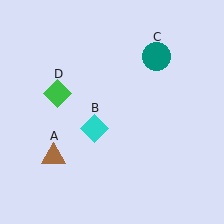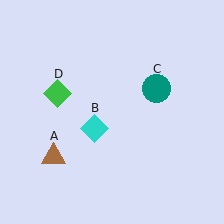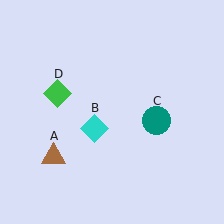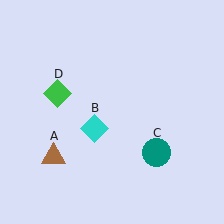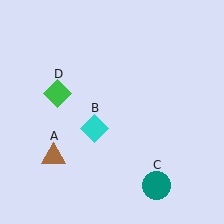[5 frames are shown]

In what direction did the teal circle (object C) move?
The teal circle (object C) moved down.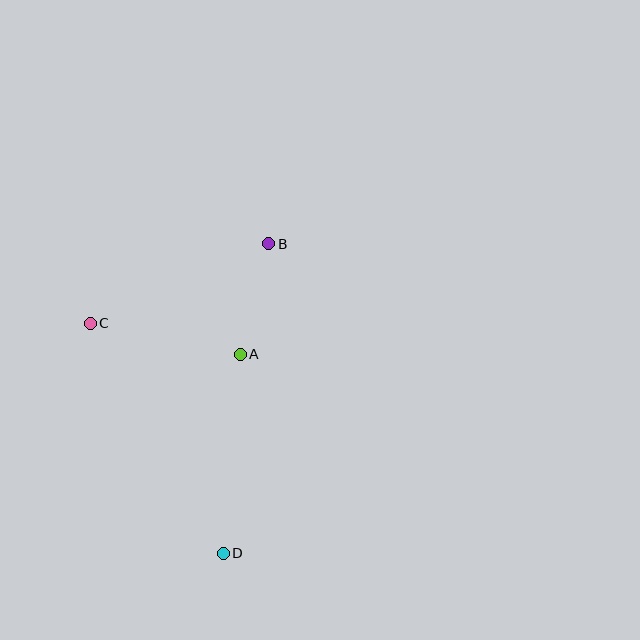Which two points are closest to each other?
Points A and B are closest to each other.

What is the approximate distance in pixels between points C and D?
The distance between C and D is approximately 266 pixels.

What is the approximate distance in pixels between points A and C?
The distance between A and C is approximately 153 pixels.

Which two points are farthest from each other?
Points B and D are farthest from each other.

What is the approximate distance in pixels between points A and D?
The distance between A and D is approximately 200 pixels.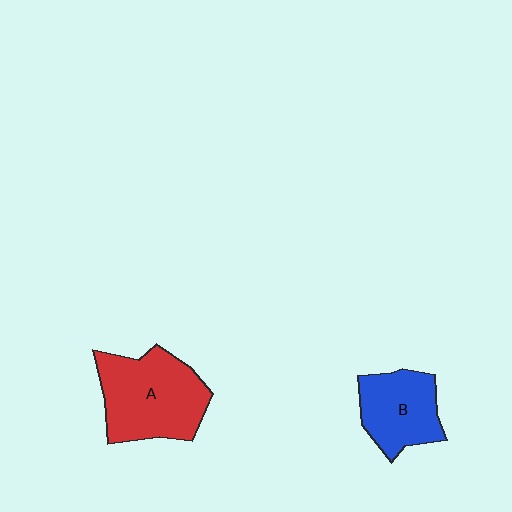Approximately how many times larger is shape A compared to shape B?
Approximately 1.5 times.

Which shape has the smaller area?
Shape B (blue).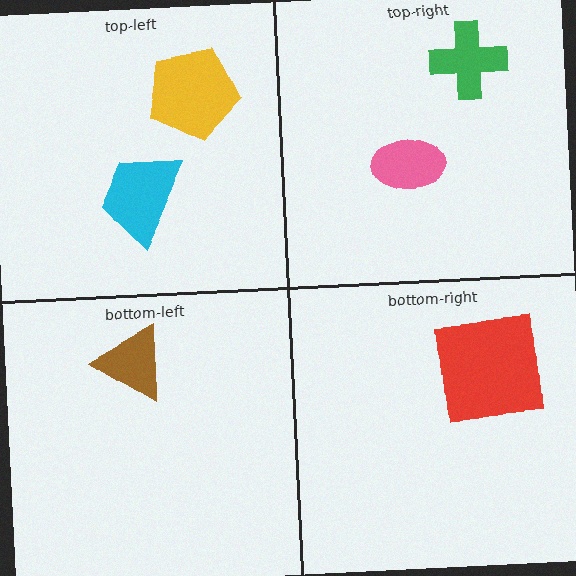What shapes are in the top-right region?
The green cross, the pink ellipse.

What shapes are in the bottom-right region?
The red square.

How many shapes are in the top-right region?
2.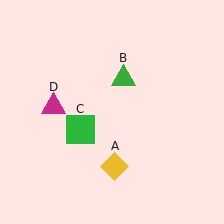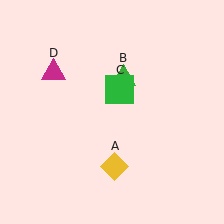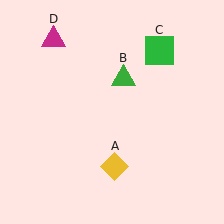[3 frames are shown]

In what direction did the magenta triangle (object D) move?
The magenta triangle (object D) moved up.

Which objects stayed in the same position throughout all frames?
Yellow diamond (object A) and green triangle (object B) remained stationary.